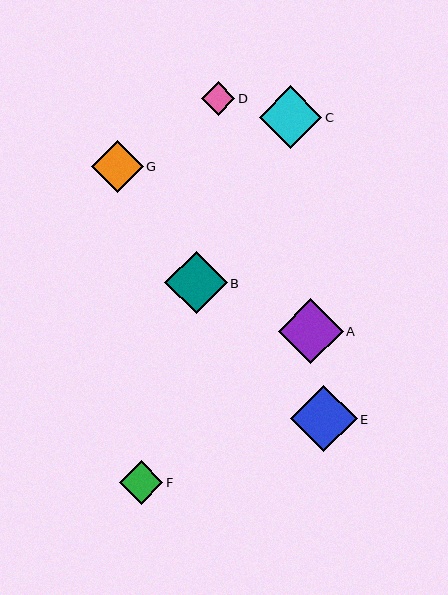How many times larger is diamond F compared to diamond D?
Diamond F is approximately 1.3 times the size of diamond D.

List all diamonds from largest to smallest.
From largest to smallest: E, A, B, C, G, F, D.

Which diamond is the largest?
Diamond E is the largest with a size of approximately 66 pixels.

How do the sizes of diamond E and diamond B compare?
Diamond E and diamond B are approximately the same size.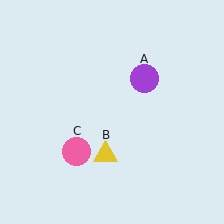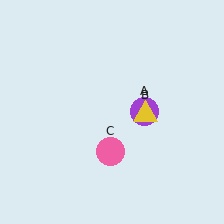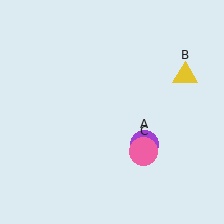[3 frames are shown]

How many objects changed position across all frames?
3 objects changed position: purple circle (object A), yellow triangle (object B), pink circle (object C).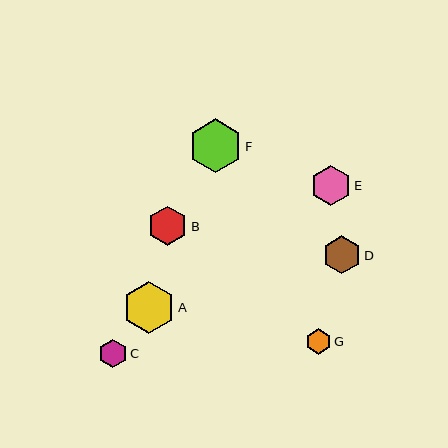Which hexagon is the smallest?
Hexagon G is the smallest with a size of approximately 25 pixels.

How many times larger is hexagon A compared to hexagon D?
Hexagon A is approximately 1.4 times the size of hexagon D.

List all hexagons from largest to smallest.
From largest to smallest: F, A, E, B, D, C, G.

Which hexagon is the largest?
Hexagon F is the largest with a size of approximately 54 pixels.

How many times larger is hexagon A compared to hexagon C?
Hexagon A is approximately 1.9 times the size of hexagon C.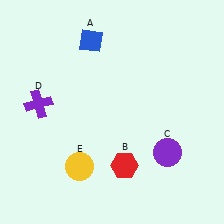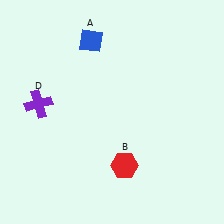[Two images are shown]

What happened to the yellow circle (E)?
The yellow circle (E) was removed in Image 2. It was in the bottom-left area of Image 1.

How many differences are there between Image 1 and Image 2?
There are 2 differences between the two images.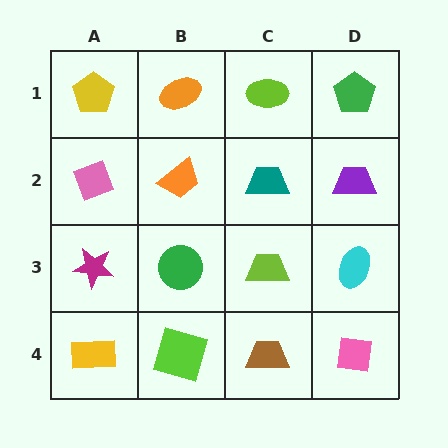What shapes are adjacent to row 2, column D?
A green pentagon (row 1, column D), a cyan ellipse (row 3, column D), a teal trapezoid (row 2, column C).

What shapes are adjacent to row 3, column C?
A teal trapezoid (row 2, column C), a brown trapezoid (row 4, column C), a green circle (row 3, column B), a cyan ellipse (row 3, column D).